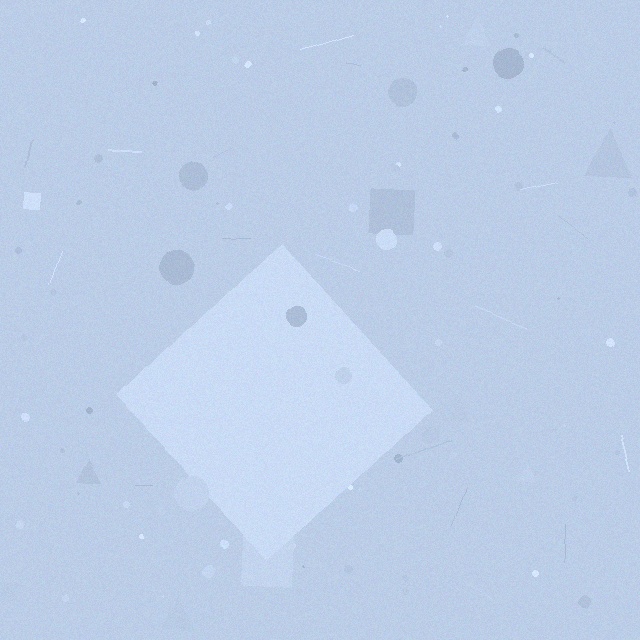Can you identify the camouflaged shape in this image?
The camouflaged shape is a diamond.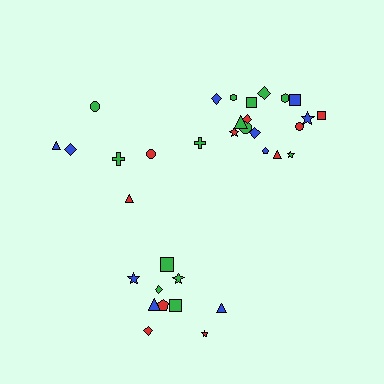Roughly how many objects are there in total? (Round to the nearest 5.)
Roughly 35 objects in total.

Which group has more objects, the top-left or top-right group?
The top-right group.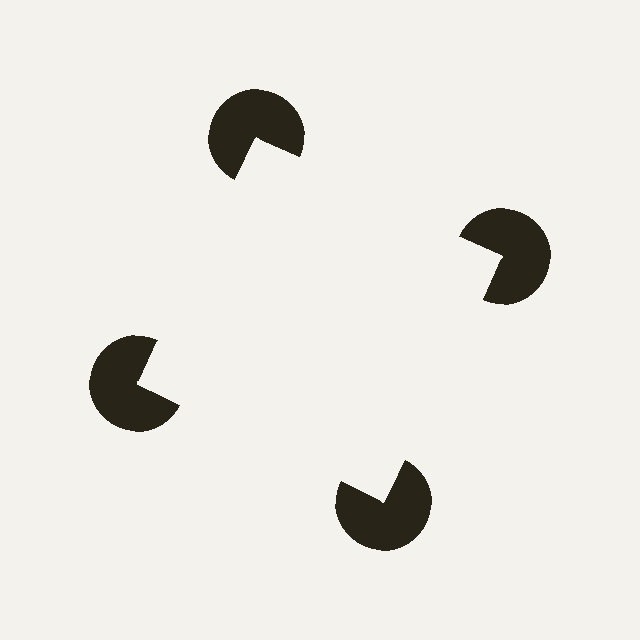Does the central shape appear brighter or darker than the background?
It typically appears slightly brighter than the background, even though no actual brightness change is drawn.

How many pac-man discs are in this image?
There are 4 — one at each vertex of the illusory square.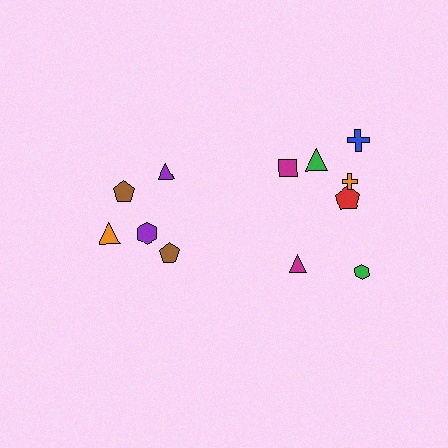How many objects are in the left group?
There are 5 objects.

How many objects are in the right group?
There are 7 objects.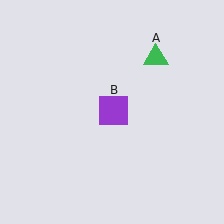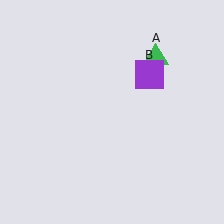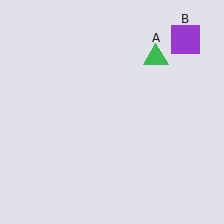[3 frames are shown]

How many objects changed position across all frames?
1 object changed position: purple square (object B).